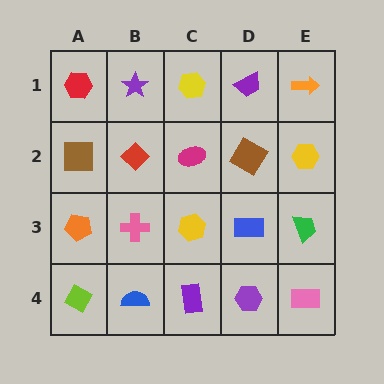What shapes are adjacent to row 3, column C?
A magenta ellipse (row 2, column C), a purple rectangle (row 4, column C), a pink cross (row 3, column B), a blue rectangle (row 3, column D).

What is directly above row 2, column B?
A purple star.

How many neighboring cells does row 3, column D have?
4.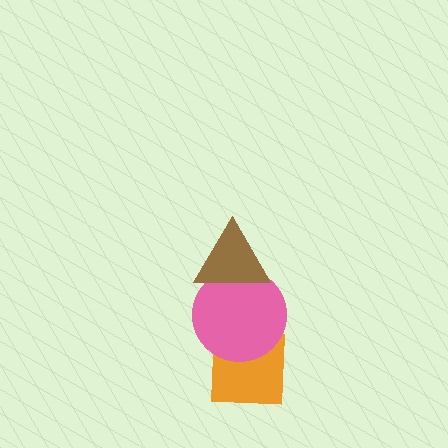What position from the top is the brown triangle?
The brown triangle is 1st from the top.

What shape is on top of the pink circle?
The brown triangle is on top of the pink circle.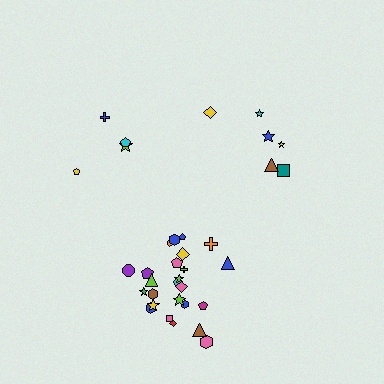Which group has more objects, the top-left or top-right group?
The top-right group.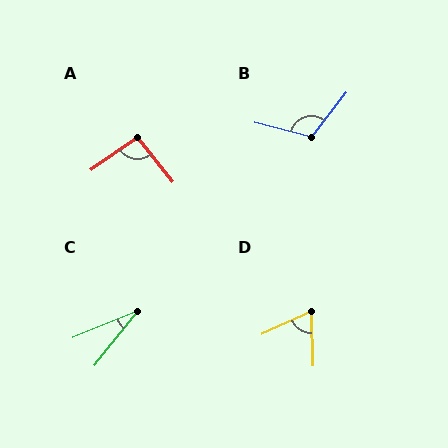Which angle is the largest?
B, at approximately 113 degrees.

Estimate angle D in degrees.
Approximately 67 degrees.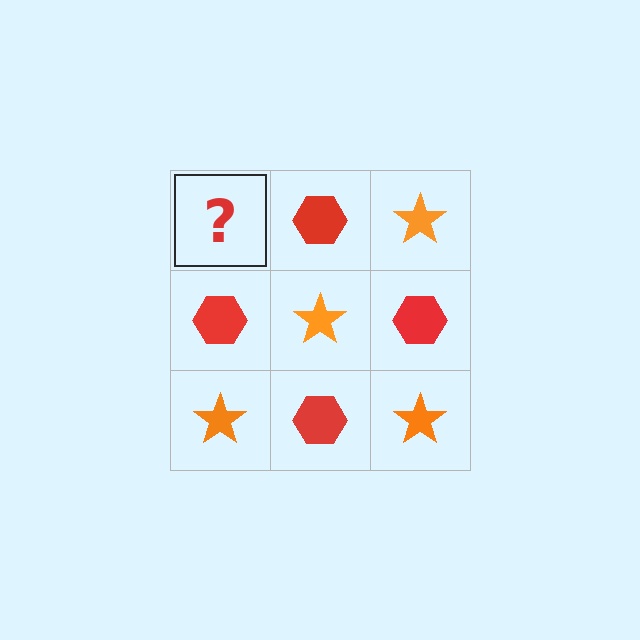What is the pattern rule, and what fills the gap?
The rule is that it alternates orange star and red hexagon in a checkerboard pattern. The gap should be filled with an orange star.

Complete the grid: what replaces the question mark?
The question mark should be replaced with an orange star.